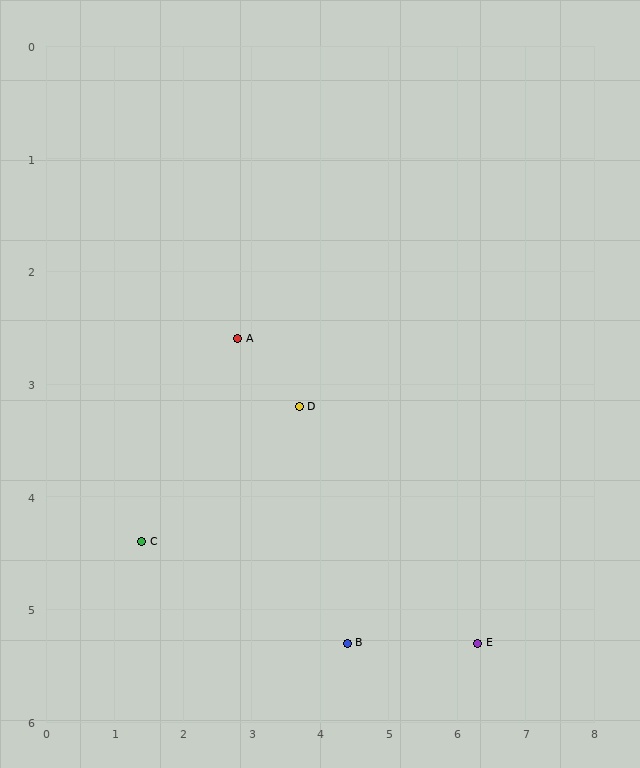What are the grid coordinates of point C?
Point C is at approximately (1.4, 4.4).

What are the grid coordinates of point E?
Point E is at approximately (6.3, 5.3).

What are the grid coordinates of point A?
Point A is at approximately (2.8, 2.6).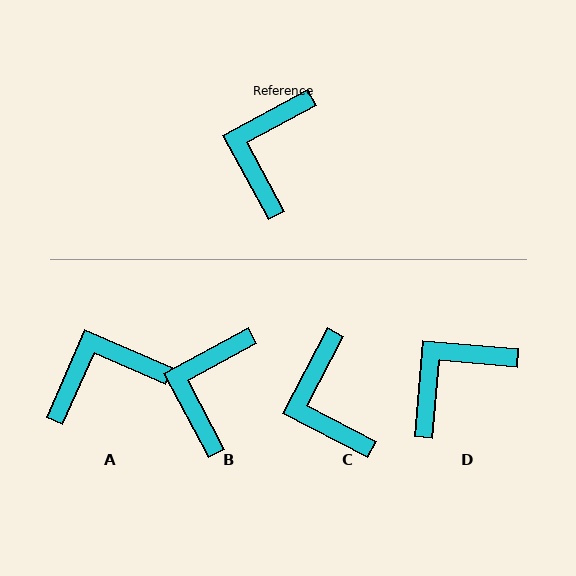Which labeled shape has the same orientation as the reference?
B.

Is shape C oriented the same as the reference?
No, it is off by about 34 degrees.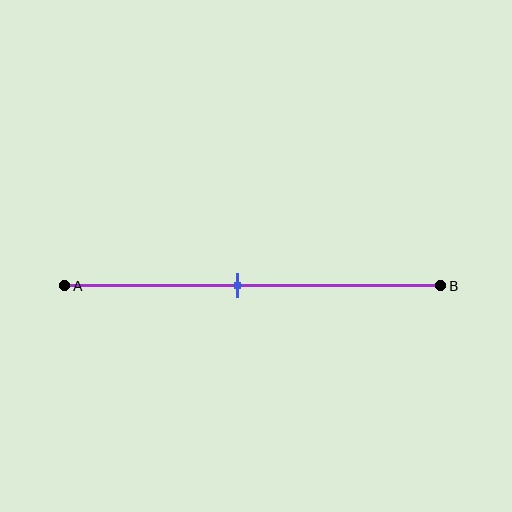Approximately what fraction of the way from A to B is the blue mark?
The blue mark is approximately 45% of the way from A to B.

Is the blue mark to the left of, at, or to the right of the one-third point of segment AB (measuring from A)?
The blue mark is to the right of the one-third point of segment AB.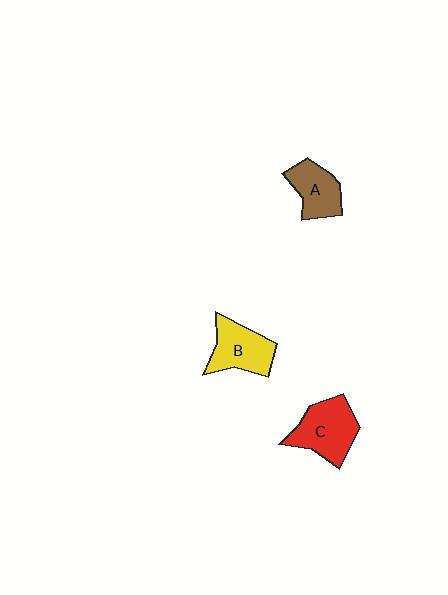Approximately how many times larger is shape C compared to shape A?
Approximately 1.4 times.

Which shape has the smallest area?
Shape A (brown).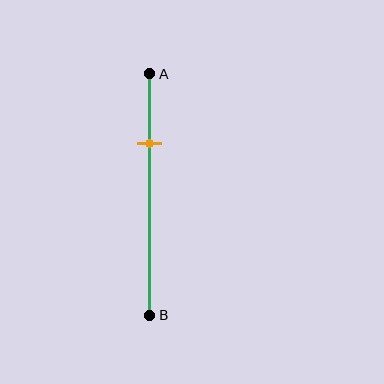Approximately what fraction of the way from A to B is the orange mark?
The orange mark is approximately 30% of the way from A to B.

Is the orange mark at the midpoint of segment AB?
No, the mark is at about 30% from A, not at the 50% midpoint.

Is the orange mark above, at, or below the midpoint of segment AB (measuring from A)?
The orange mark is above the midpoint of segment AB.